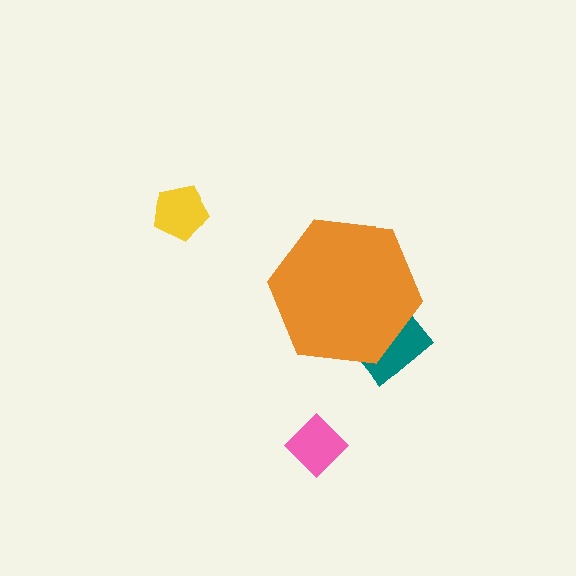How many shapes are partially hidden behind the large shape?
1 shape is partially hidden.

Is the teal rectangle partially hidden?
Yes, the teal rectangle is partially hidden behind the orange hexagon.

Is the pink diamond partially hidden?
No, the pink diamond is fully visible.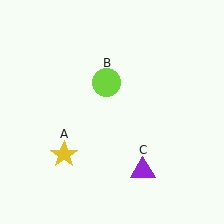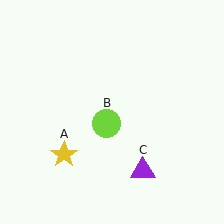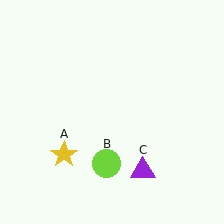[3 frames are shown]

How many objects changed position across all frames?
1 object changed position: lime circle (object B).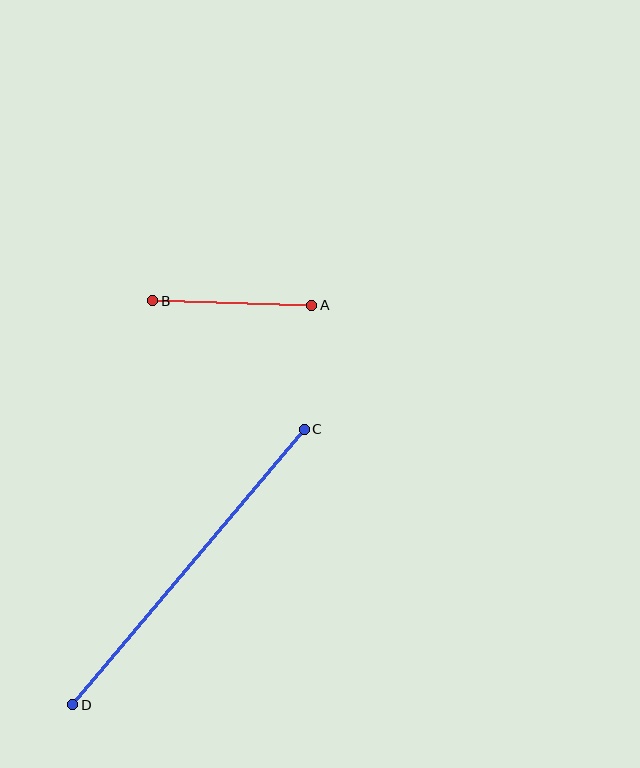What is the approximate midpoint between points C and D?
The midpoint is at approximately (188, 567) pixels.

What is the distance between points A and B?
The distance is approximately 159 pixels.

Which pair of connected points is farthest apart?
Points C and D are farthest apart.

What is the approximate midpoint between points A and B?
The midpoint is at approximately (232, 303) pixels.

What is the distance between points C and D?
The distance is approximately 360 pixels.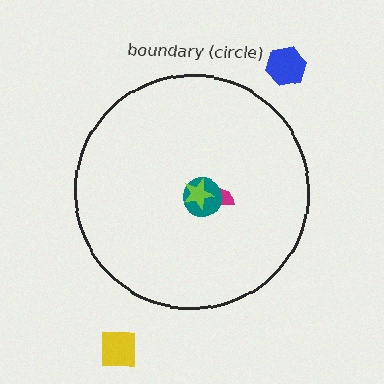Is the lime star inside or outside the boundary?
Inside.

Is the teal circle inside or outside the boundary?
Inside.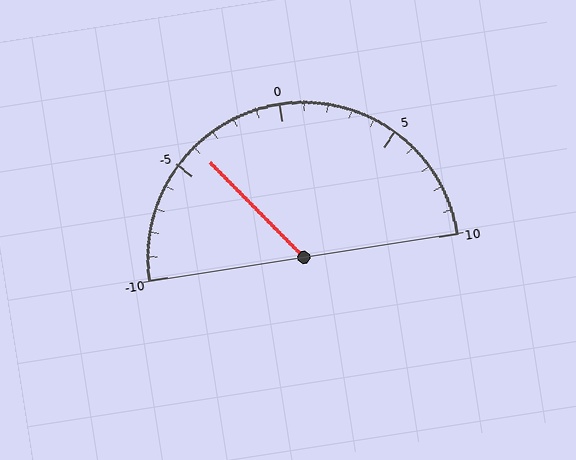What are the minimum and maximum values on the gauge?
The gauge ranges from -10 to 10.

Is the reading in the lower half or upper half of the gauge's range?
The reading is in the lower half of the range (-10 to 10).